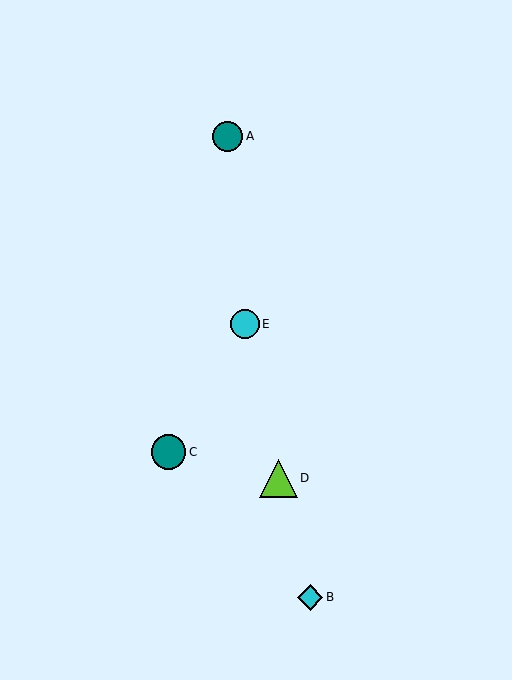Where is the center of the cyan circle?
The center of the cyan circle is at (245, 324).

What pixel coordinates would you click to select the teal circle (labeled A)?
Click at (228, 136) to select the teal circle A.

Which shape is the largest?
The lime triangle (labeled D) is the largest.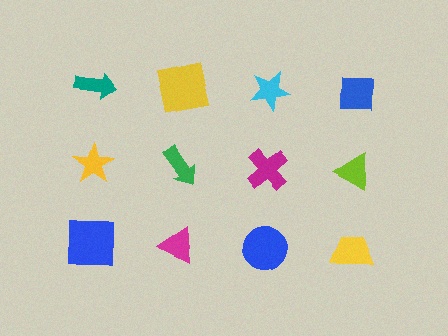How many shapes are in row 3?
4 shapes.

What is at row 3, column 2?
A magenta triangle.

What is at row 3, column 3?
A blue circle.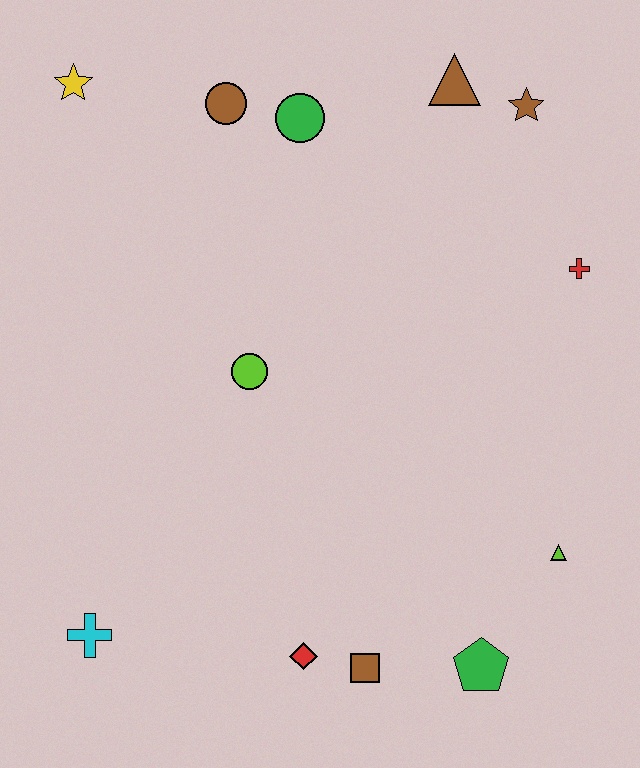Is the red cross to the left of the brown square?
No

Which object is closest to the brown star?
The brown triangle is closest to the brown star.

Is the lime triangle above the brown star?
No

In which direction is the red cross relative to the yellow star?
The red cross is to the right of the yellow star.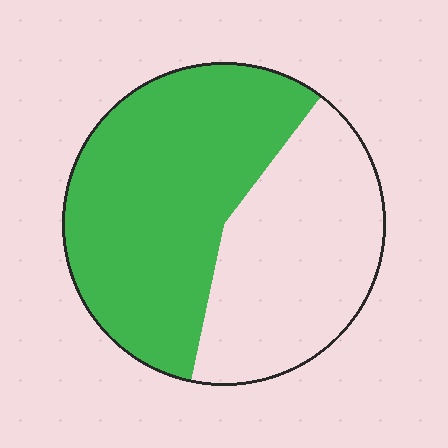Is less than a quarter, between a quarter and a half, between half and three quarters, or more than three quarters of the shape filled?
Between half and three quarters.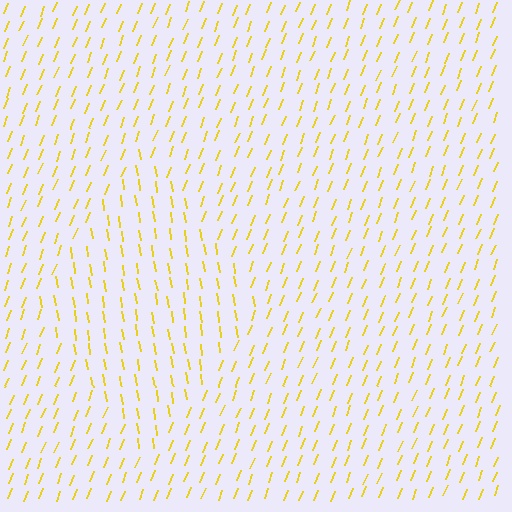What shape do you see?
I see a diamond.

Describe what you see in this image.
The image is filled with small yellow line segments. A diamond region in the image has lines oriented differently from the surrounding lines, creating a visible texture boundary.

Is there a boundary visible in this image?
Yes, there is a texture boundary formed by a change in line orientation.